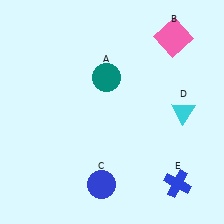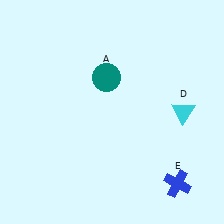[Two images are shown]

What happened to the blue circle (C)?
The blue circle (C) was removed in Image 2. It was in the bottom-left area of Image 1.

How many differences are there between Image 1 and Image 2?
There are 2 differences between the two images.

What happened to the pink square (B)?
The pink square (B) was removed in Image 2. It was in the top-right area of Image 1.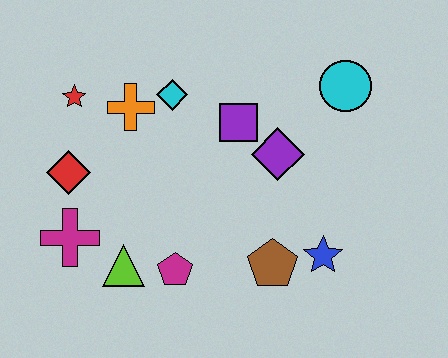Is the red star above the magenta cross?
Yes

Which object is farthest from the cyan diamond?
The blue star is farthest from the cyan diamond.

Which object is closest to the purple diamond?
The purple square is closest to the purple diamond.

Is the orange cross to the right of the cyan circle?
No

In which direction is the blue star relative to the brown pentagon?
The blue star is to the right of the brown pentagon.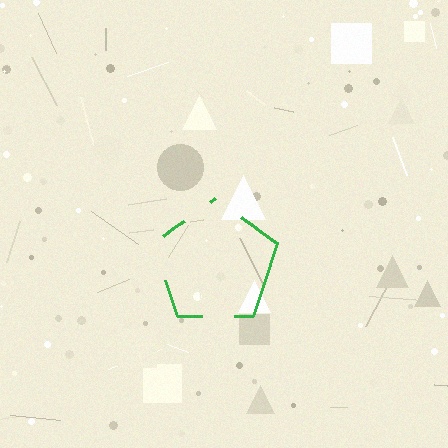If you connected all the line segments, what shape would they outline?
They would outline a pentagon.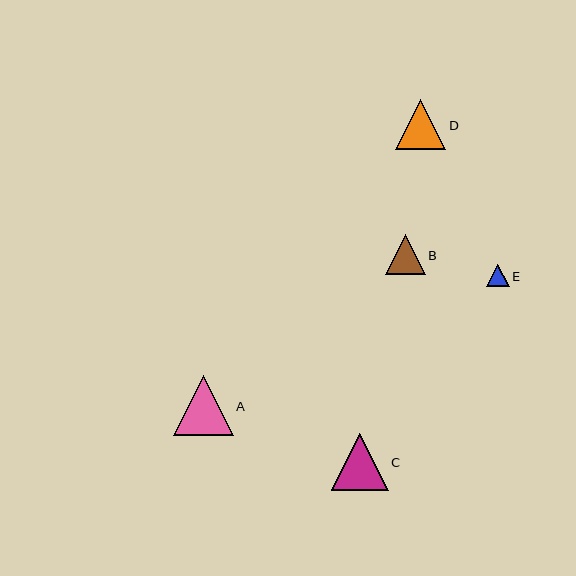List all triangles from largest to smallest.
From largest to smallest: A, C, D, B, E.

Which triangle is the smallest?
Triangle E is the smallest with a size of approximately 23 pixels.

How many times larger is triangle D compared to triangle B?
Triangle D is approximately 1.3 times the size of triangle B.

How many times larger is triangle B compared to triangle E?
Triangle B is approximately 1.8 times the size of triangle E.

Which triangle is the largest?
Triangle A is the largest with a size of approximately 60 pixels.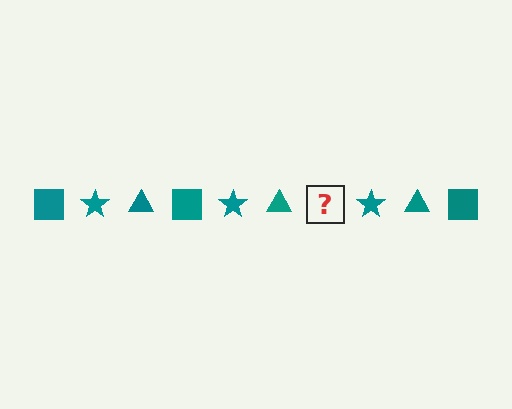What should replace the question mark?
The question mark should be replaced with a teal square.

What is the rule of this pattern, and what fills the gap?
The rule is that the pattern cycles through square, star, triangle shapes in teal. The gap should be filled with a teal square.